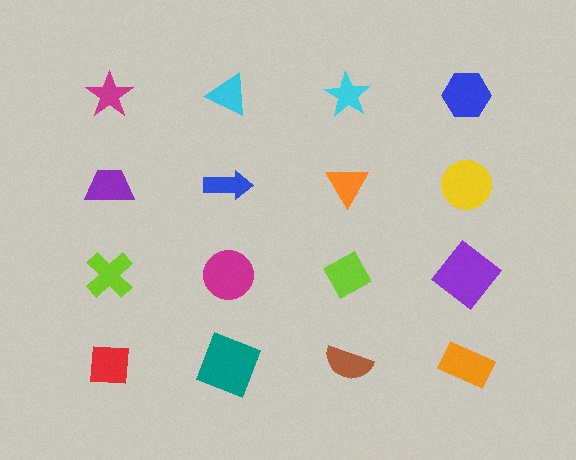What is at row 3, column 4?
A purple diamond.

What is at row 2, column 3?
An orange triangle.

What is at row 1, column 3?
A cyan star.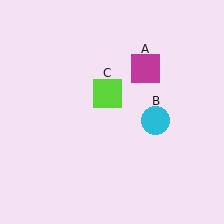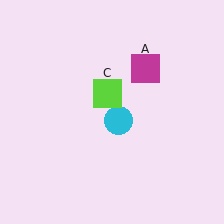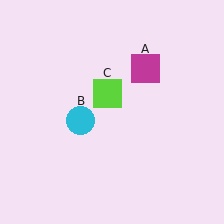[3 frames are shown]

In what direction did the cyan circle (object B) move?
The cyan circle (object B) moved left.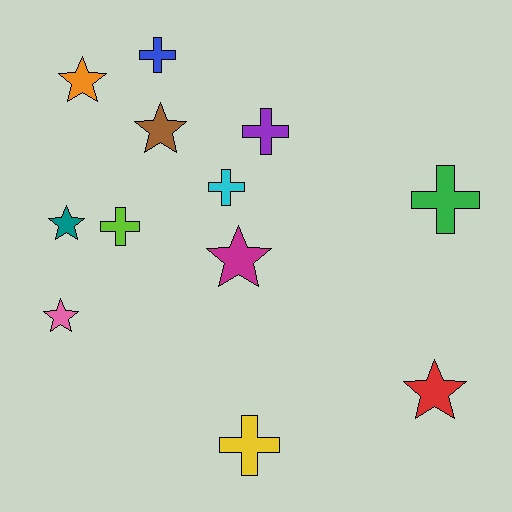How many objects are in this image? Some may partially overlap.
There are 12 objects.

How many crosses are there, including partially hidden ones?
There are 6 crosses.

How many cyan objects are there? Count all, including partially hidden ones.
There is 1 cyan object.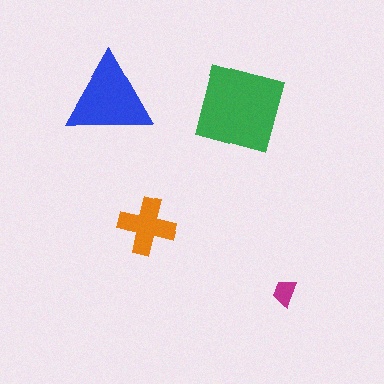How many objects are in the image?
There are 4 objects in the image.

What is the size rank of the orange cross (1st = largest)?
3rd.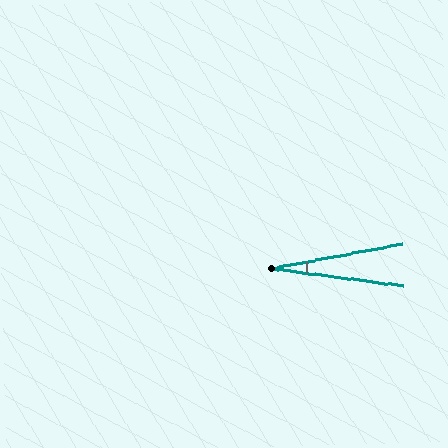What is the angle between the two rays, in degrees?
Approximately 19 degrees.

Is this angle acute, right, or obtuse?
It is acute.